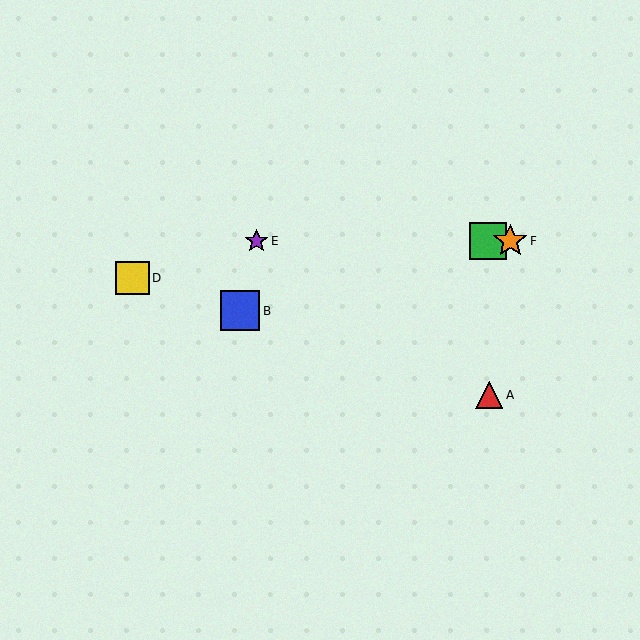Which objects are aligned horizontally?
Objects C, E, F are aligned horizontally.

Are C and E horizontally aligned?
Yes, both are at y≈241.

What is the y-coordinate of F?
Object F is at y≈241.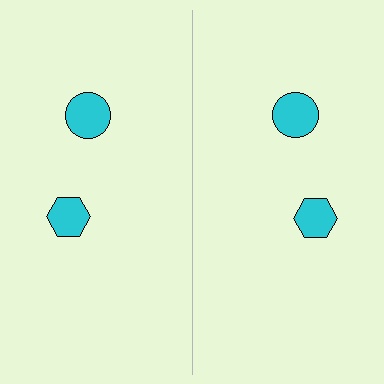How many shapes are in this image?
There are 4 shapes in this image.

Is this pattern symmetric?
Yes, this pattern has bilateral (reflection) symmetry.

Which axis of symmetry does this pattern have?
The pattern has a vertical axis of symmetry running through the center of the image.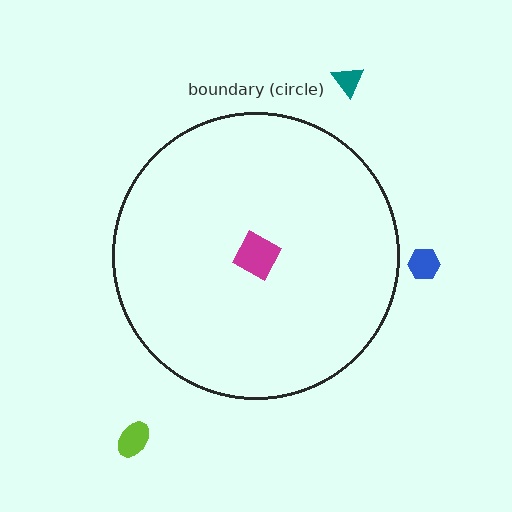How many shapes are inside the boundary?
1 inside, 3 outside.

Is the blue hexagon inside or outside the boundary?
Outside.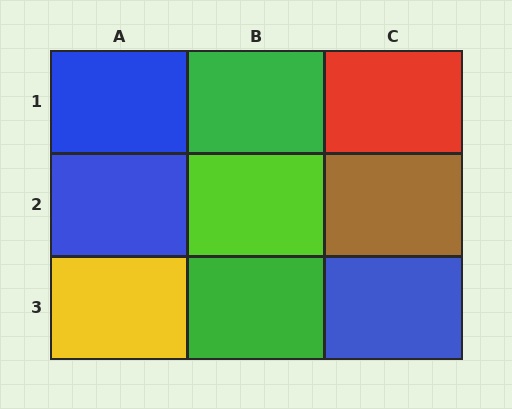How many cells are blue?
3 cells are blue.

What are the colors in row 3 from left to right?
Yellow, green, blue.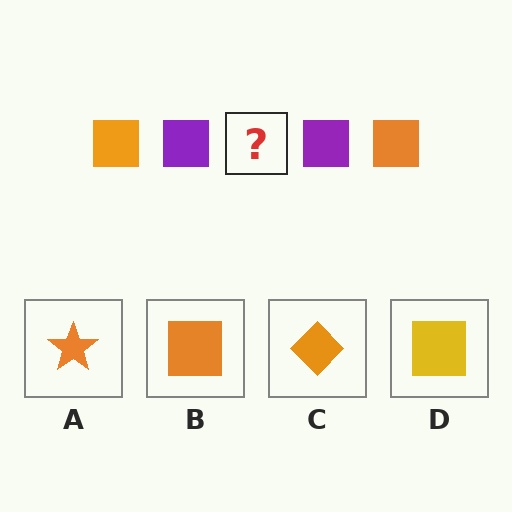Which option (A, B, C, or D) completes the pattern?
B.